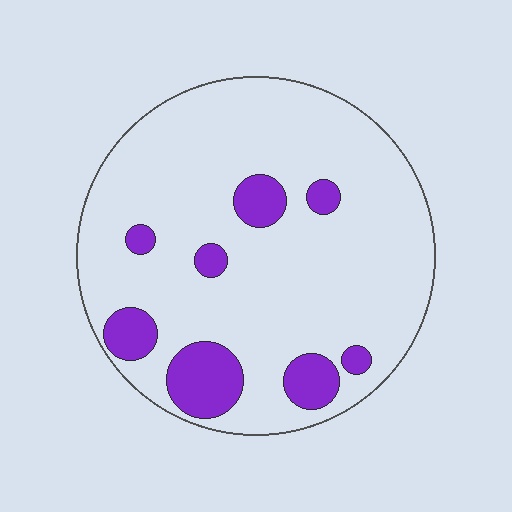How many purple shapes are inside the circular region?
8.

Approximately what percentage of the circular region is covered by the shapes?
Approximately 15%.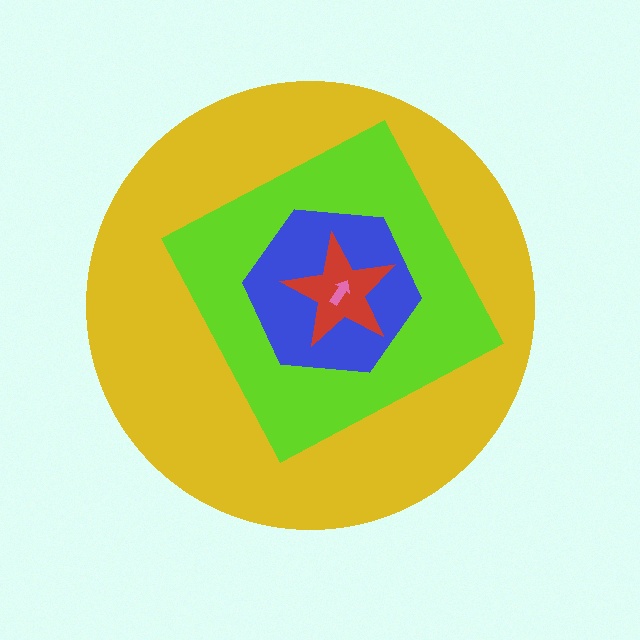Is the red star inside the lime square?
Yes.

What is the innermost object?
The pink arrow.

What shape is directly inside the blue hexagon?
The red star.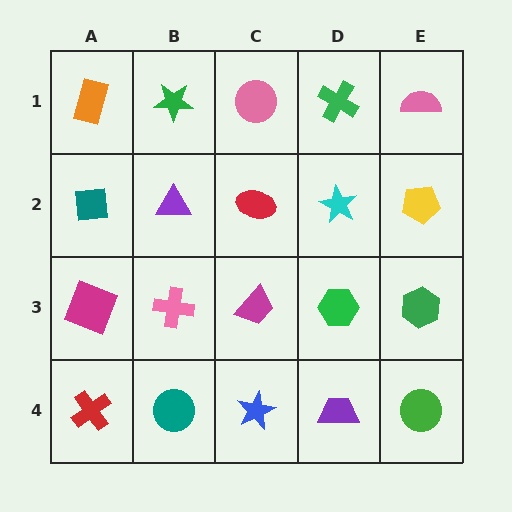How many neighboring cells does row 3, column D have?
4.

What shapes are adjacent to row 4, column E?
A green hexagon (row 3, column E), a purple trapezoid (row 4, column D).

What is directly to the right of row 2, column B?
A red ellipse.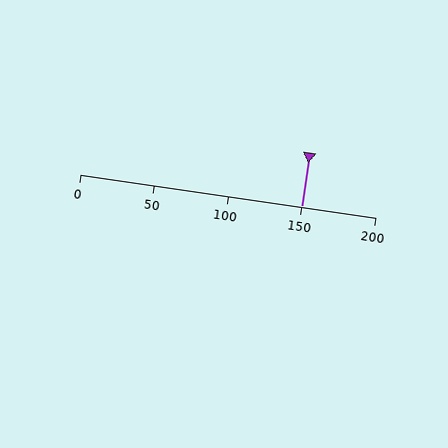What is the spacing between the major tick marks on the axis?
The major ticks are spaced 50 apart.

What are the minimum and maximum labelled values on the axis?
The axis runs from 0 to 200.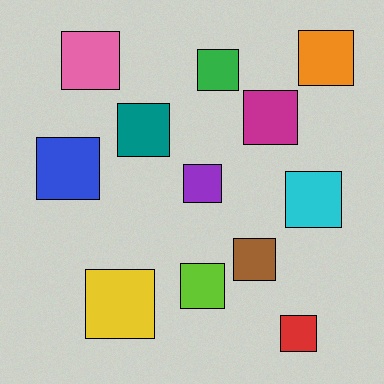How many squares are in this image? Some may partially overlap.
There are 12 squares.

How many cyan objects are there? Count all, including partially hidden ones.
There is 1 cyan object.